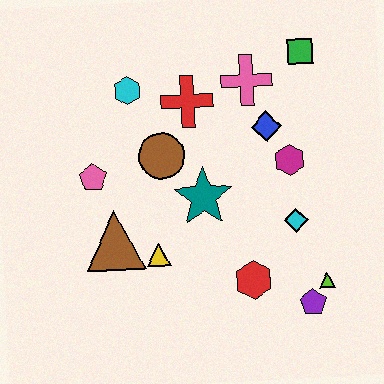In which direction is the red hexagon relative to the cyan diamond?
The red hexagon is below the cyan diamond.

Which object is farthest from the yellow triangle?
The green square is farthest from the yellow triangle.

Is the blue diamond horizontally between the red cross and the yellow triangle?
No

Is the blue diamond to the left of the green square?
Yes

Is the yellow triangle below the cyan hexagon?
Yes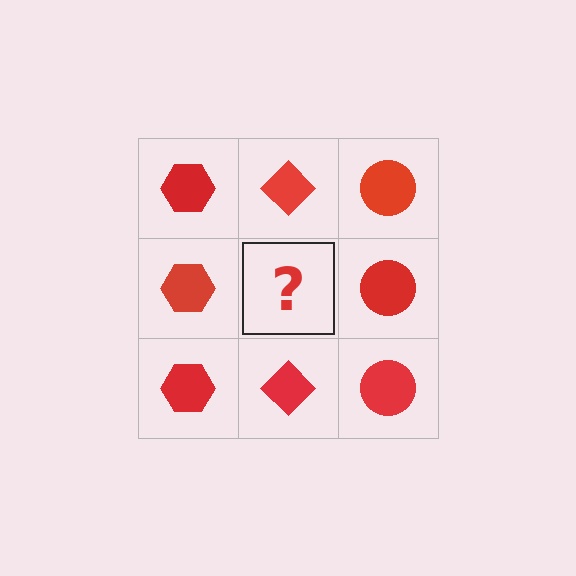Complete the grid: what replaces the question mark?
The question mark should be replaced with a red diamond.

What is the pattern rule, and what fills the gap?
The rule is that each column has a consistent shape. The gap should be filled with a red diamond.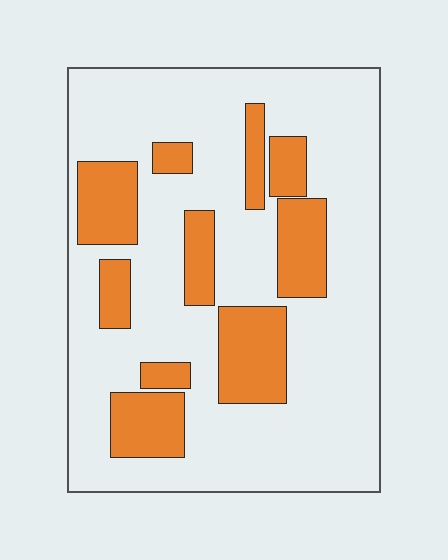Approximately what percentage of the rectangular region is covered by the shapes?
Approximately 25%.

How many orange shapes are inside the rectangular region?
10.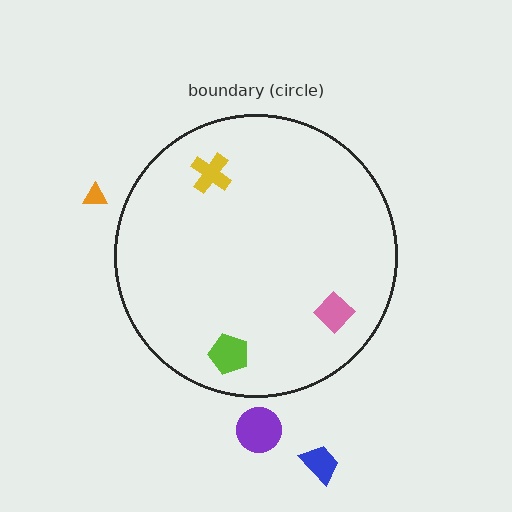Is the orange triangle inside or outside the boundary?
Outside.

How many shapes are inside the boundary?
3 inside, 3 outside.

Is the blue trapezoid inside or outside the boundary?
Outside.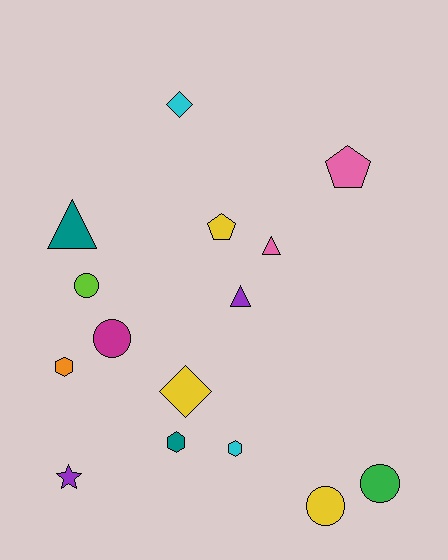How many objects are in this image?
There are 15 objects.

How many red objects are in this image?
There are no red objects.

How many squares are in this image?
There are no squares.